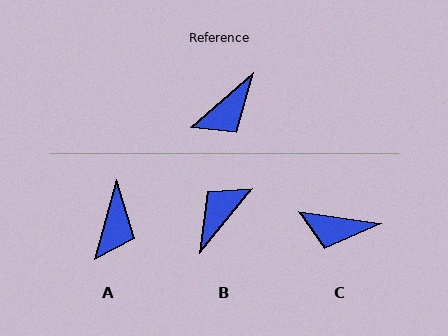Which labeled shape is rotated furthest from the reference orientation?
B, about 170 degrees away.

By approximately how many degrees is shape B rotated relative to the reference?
Approximately 170 degrees clockwise.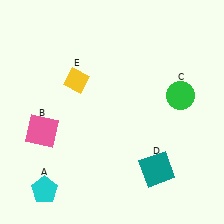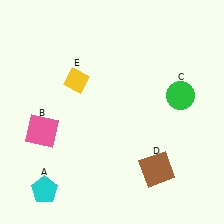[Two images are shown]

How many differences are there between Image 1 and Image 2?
There is 1 difference between the two images.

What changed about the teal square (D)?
In Image 1, D is teal. In Image 2, it changed to brown.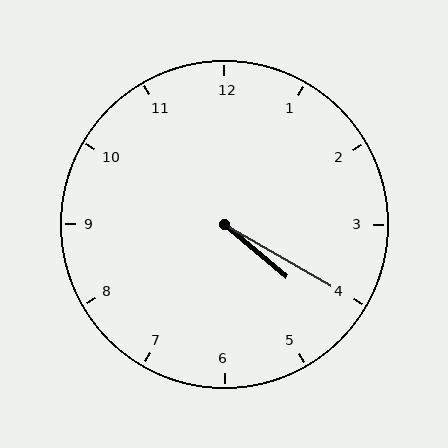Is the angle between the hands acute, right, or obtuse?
It is acute.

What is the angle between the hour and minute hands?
Approximately 10 degrees.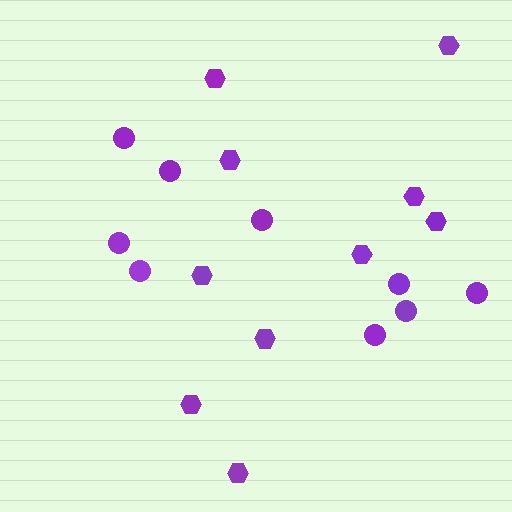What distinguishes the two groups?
There are 2 groups: one group of hexagons (10) and one group of circles (9).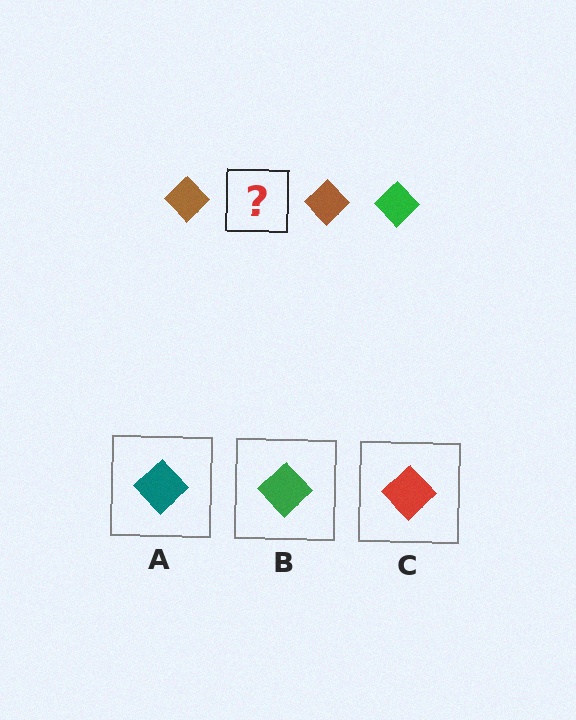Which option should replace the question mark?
Option B.